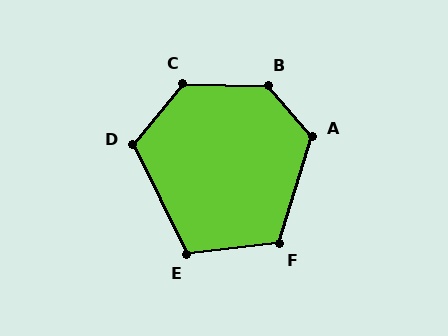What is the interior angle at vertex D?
Approximately 115 degrees (obtuse).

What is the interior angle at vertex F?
Approximately 113 degrees (obtuse).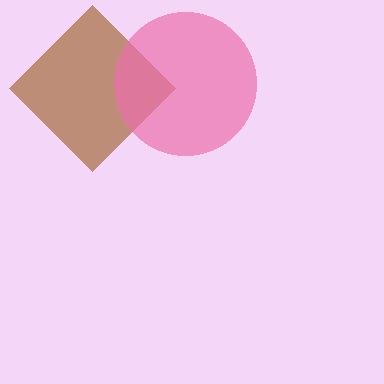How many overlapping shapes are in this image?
There are 2 overlapping shapes in the image.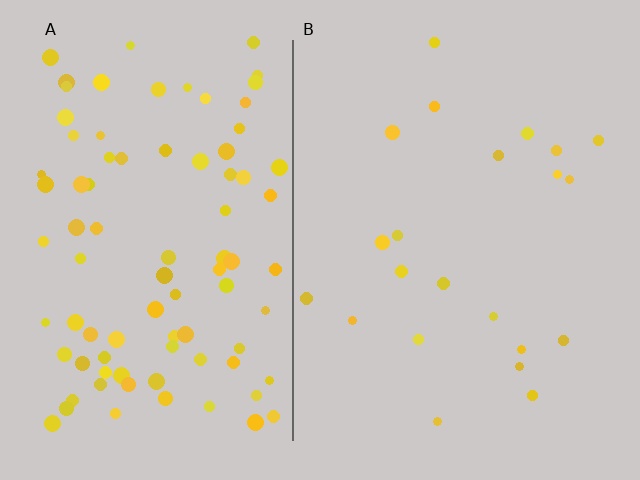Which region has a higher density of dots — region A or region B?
A (the left).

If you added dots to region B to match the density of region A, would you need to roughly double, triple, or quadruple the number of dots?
Approximately quadruple.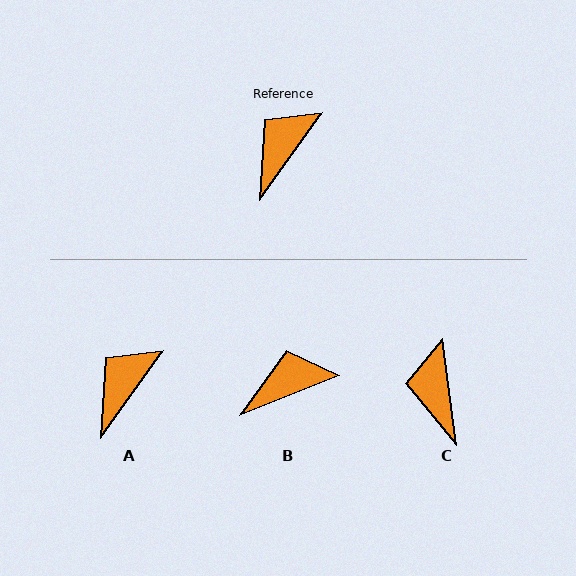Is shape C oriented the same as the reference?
No, it is off by about 43 degrees.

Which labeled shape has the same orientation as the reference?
A.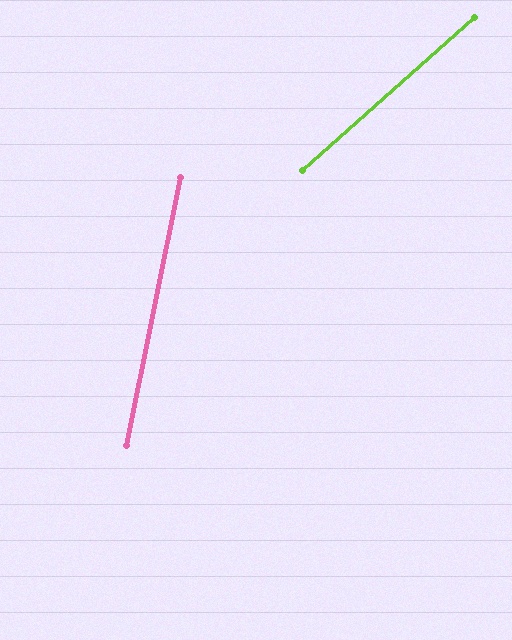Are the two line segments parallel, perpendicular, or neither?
Neither parallel nor perpendicular — they differ by about 37°.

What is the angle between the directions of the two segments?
Approximately 37 degrees.